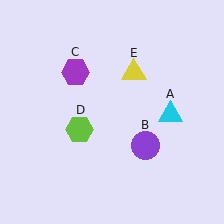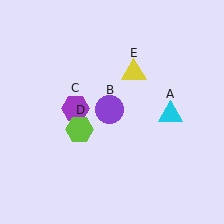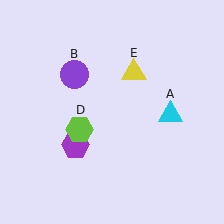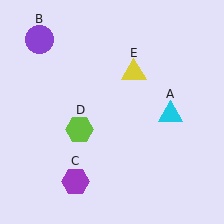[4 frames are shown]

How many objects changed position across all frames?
2 objects changed position: purple circle (object B), purple hexagon (object C).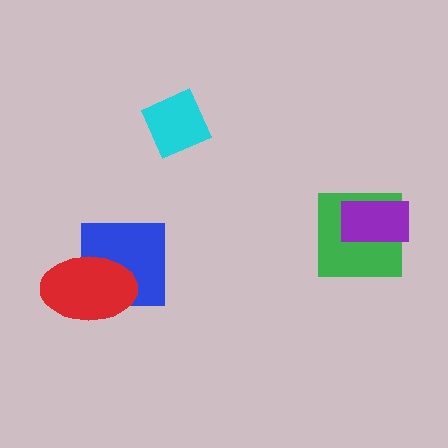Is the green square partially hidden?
Yes, it is partially covered by another shape.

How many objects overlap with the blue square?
1 object overlaps with the blue square.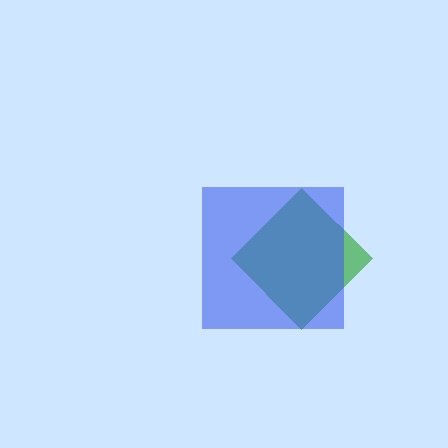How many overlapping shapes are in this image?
There are 2 overlapping shapes in the image.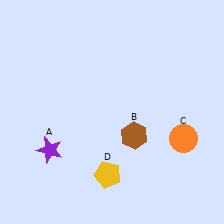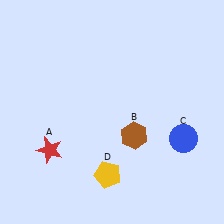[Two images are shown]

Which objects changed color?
A changed from purple to red. C changed from orange to blue.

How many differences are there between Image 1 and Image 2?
There are 2 differences between the two images.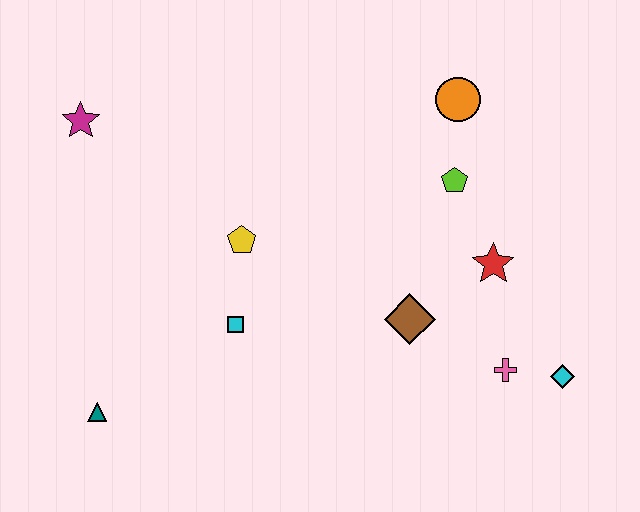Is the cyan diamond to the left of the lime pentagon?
No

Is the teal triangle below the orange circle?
Yes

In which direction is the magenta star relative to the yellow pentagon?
The magenta star is to the left of the yellow pentagon.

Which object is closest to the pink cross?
The cyan diamond is closest to the pink cross.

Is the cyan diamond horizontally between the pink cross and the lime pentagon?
No